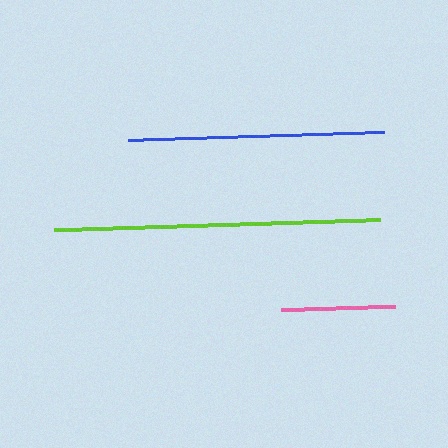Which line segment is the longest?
The lime line is the longest at approximately 326 pixels.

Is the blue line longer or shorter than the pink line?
The blue line is longer than the pink line.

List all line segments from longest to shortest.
From longest to shortest: lime, blue, pink.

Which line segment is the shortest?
The pink line is the shortest at approximately 114 pixels.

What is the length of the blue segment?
The blue segment is approximately 256 pixels long.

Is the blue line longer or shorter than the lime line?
The lime line is longer than the blue line.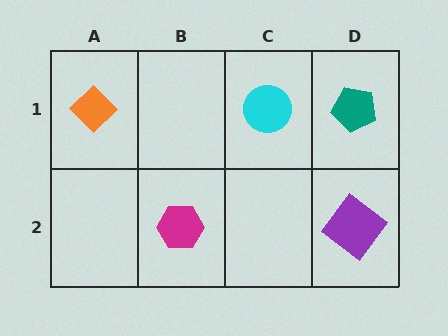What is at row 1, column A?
An orange diamond.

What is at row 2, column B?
A magenta hexagon.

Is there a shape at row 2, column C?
No, that cell is empty.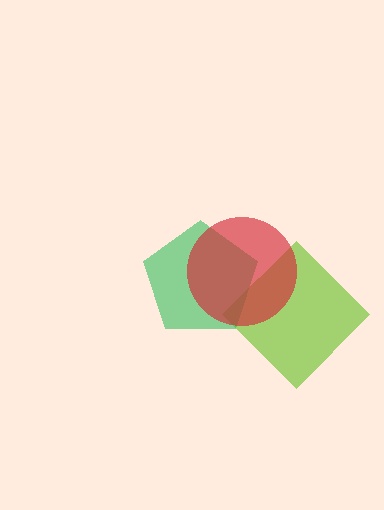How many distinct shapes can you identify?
There are 3 distinct shapes: a lime diamond, a green pentagon, a red circle.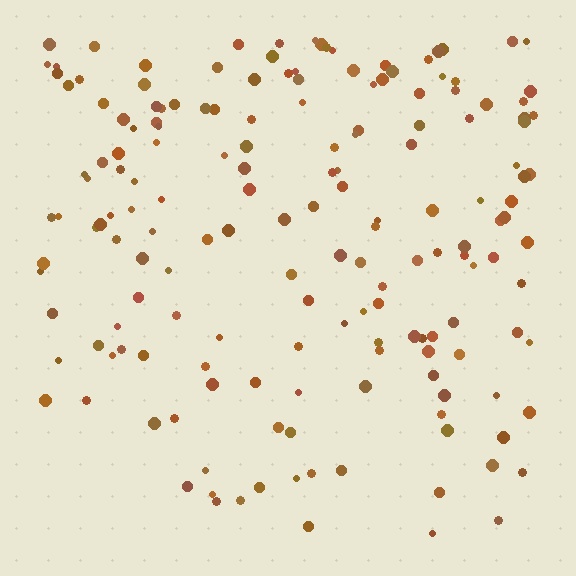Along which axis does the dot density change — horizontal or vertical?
Vertical.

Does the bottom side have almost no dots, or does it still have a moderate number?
Still a moderate number, just noticeably fewer than the top.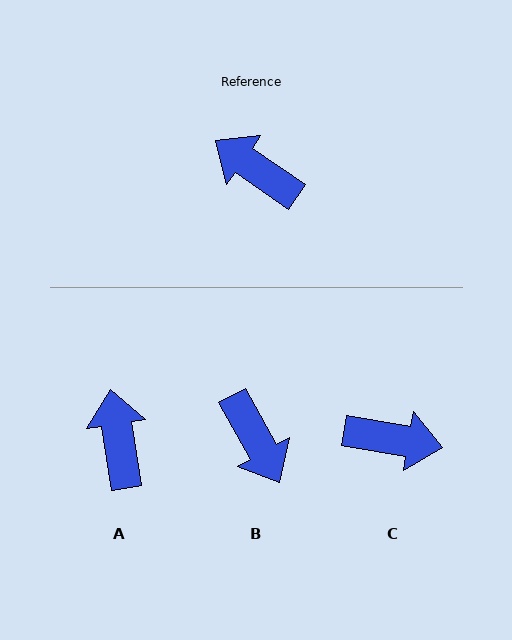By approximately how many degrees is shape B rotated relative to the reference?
Approximately 153 degrees counter-clockwise.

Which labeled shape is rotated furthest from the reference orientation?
C, about 155 degrees away.